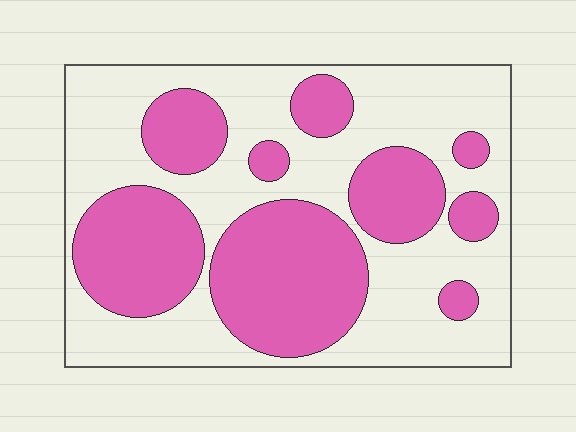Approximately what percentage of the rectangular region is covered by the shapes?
Approximately 40%.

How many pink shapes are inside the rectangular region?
9.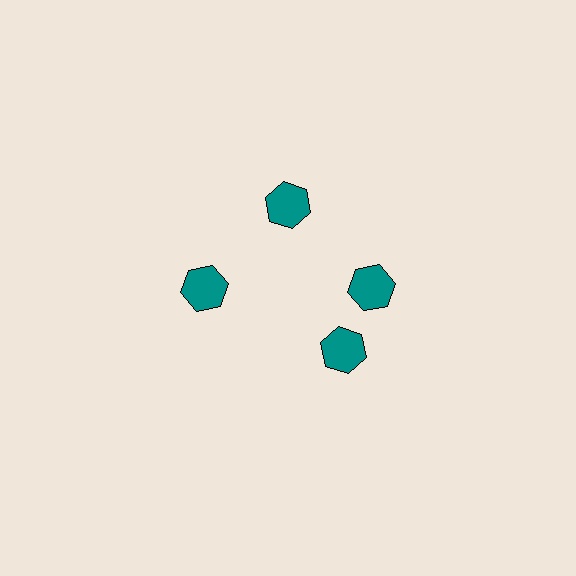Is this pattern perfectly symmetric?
No. The 4 teal hexagons are arranged in a ring, but one element near the 6 o'clock position is rotated out of alignment along the ring, breaking the 4-fold rotational symmetry.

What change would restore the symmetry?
The symmetry would be restored by rotating it back into even spacing with its neighbors so that all 4 hexagons sit at equal angles and equal distance from the center.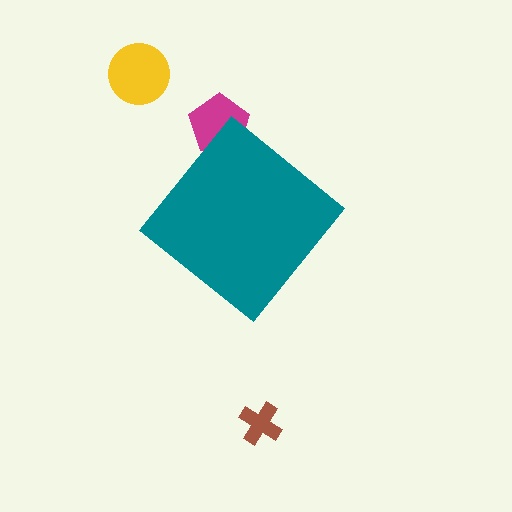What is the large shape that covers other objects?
A teal diamond.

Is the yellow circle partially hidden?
No, the yellow circle is fully visible.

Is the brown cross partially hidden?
No, the brown cross is fully visible.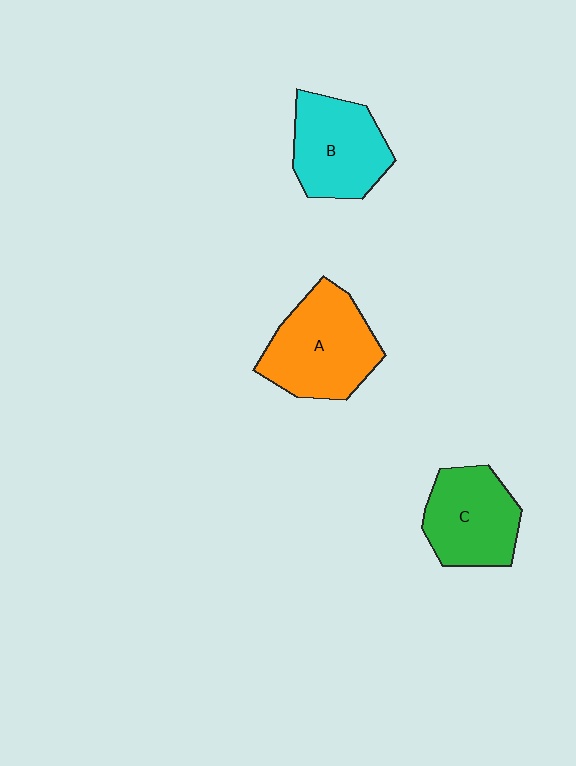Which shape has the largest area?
Shape A (orange).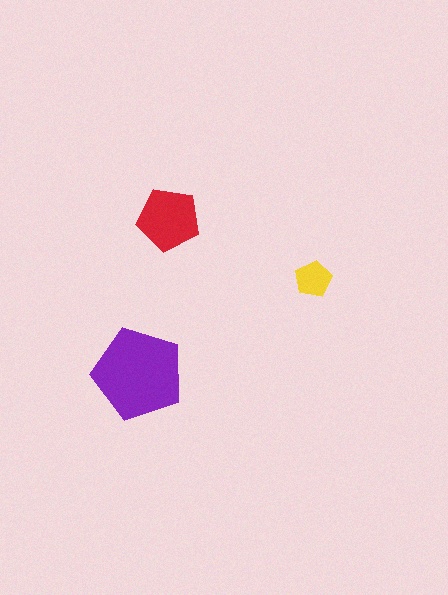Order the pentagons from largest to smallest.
the purple one, the red one, the yellow one.